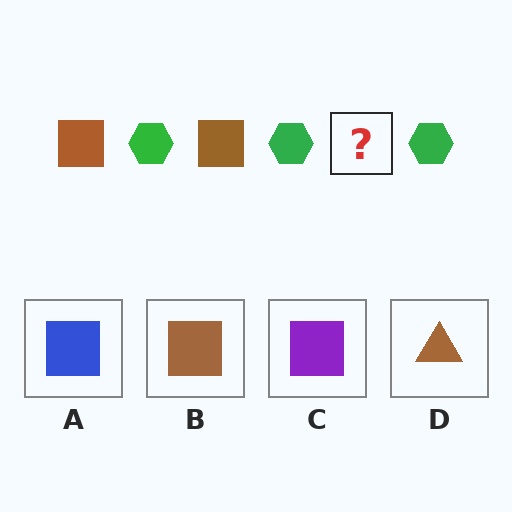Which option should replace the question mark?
Option B.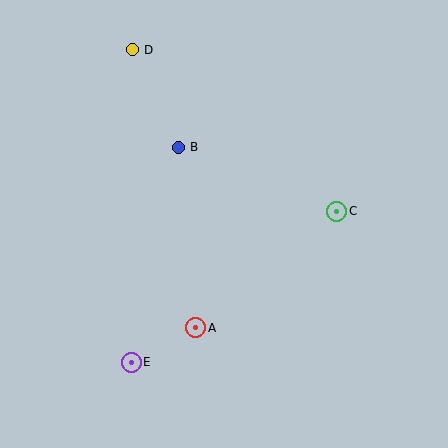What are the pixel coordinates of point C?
Point C is at (337, 211).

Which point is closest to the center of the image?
Point B at (178, 147) is closest to the center.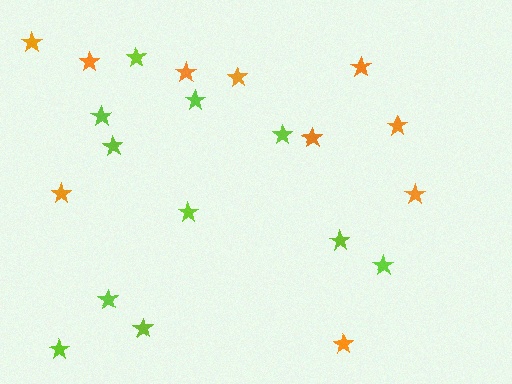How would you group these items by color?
There are 2 groups: one group of lime stars (11) and one group of orange stars (10).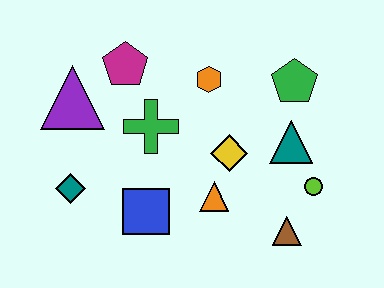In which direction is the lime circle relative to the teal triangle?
The lime circle is below the teal triangle.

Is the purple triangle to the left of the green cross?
Yes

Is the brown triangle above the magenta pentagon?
No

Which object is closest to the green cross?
The magenta pentagon is closest to the green cross.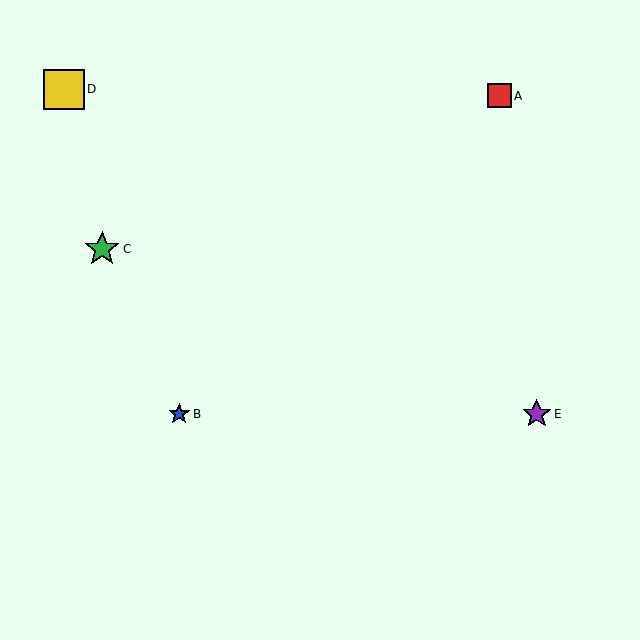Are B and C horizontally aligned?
No, B is at y≈414 and C is at y≈249.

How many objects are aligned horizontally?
2 objects (B, E) are aligned horizontally.